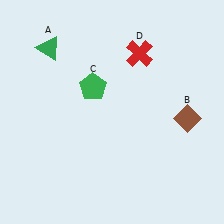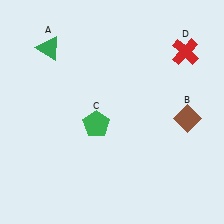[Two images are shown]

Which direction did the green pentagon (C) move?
The green pentagon (C) moved down.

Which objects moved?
The objects that moved are: the green pentagon (C), the red cross (D).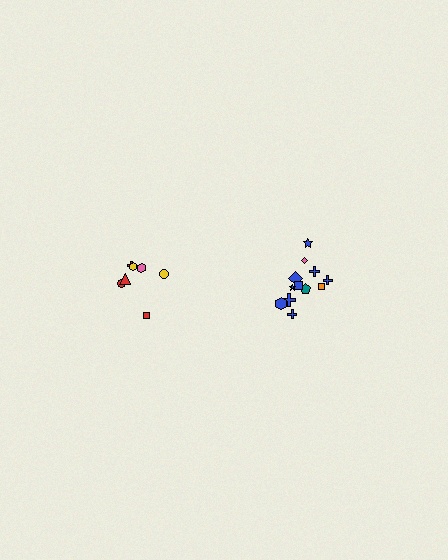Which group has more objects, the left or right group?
The right group.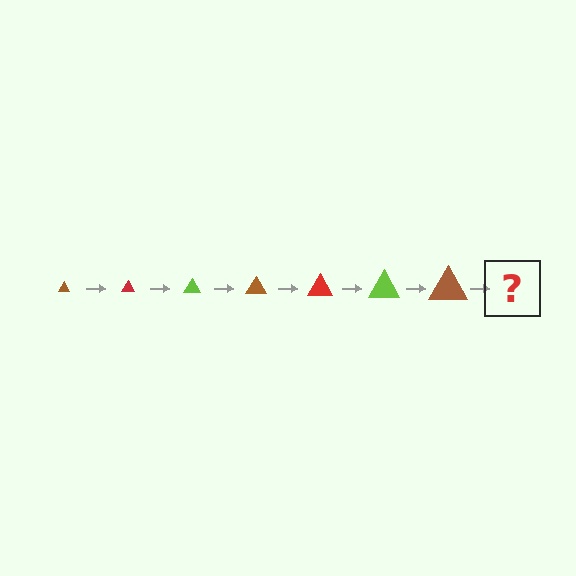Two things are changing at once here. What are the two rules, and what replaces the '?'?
The two rules are that the triangle grows larger each step and the color cycles through brown, red, and lime. The '?' should be a red triangle, larger than the previous one.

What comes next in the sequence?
The next element should be a red triangle, larger than the previous one.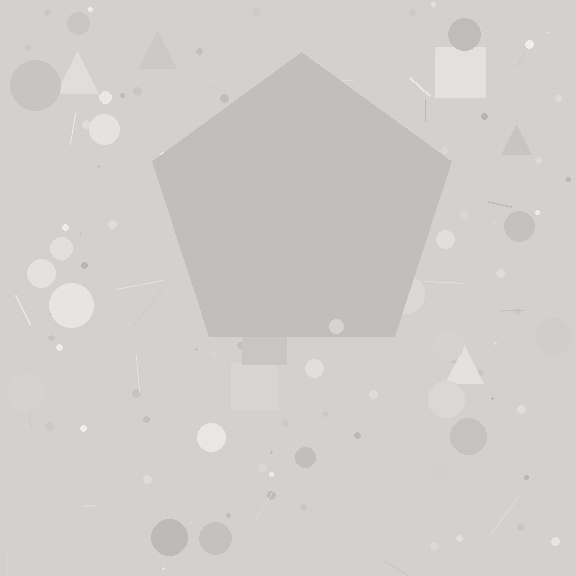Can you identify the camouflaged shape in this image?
The camouflaged shape is a pentagon.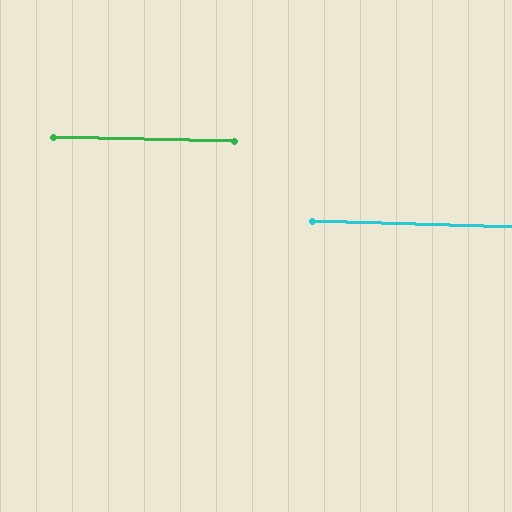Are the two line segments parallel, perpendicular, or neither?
Parallel — their directions differ by only 0.7°.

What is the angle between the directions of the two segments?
Approximately 1 degree.